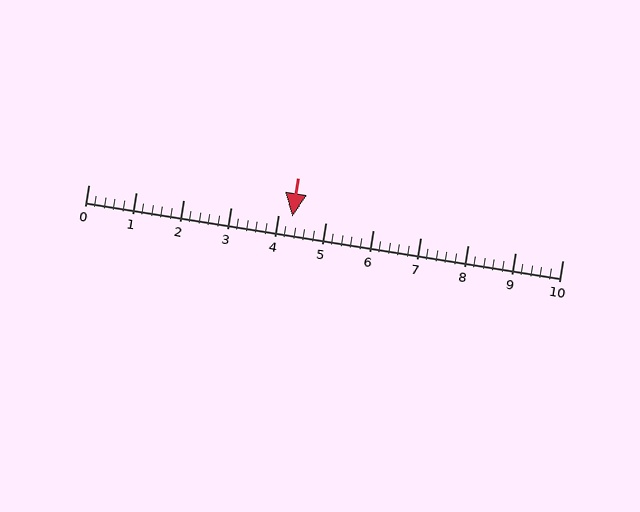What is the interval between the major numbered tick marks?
The major tick marks are spaced 1 units apart.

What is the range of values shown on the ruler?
The ruler shows values from 0 to 10.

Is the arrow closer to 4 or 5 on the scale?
The arrow is closer to 4.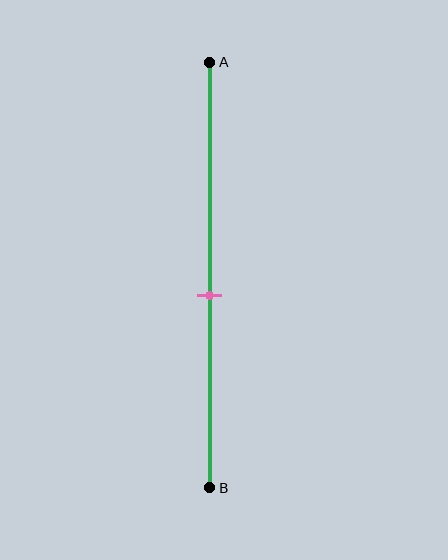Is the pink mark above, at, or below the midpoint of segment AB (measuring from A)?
The pink mark is below the midpoint of segment AB.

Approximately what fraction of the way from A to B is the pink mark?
The pink mark is approximately 55% of the way from A to B.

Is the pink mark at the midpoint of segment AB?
No, the mark is at about 55% from A, not at the 50% midpoint.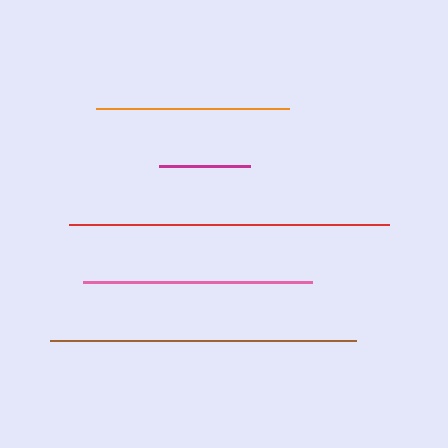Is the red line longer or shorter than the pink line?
The red line is longer than the pink line.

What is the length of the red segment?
The red segment is approximately 319 pixels long.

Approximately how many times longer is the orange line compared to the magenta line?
The orange line is approximately 2.1 times the length of the magenta line.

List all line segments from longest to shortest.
From longest to shortest: red, brown, pink, orange, magenta.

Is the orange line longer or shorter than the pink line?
The pink line is longer than the orange line.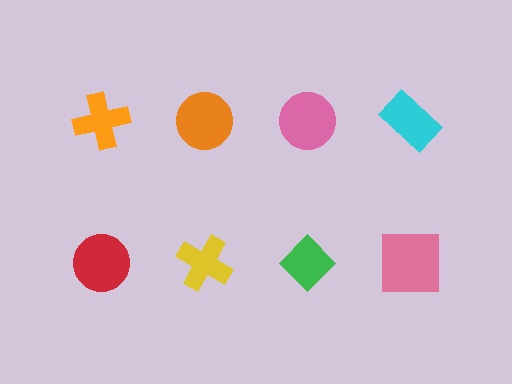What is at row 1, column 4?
A cyan rectangle.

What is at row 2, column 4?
A pink square.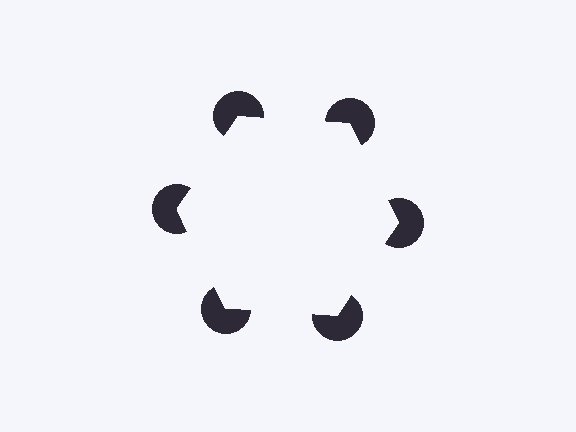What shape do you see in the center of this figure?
An illusory hexagon — its edges are inferred from the aligned wedge cuts in the pac-man discs, not physically drawn.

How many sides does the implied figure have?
6 sides.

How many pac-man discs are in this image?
There are 6 — one at each vertex of the illusory hexagon.